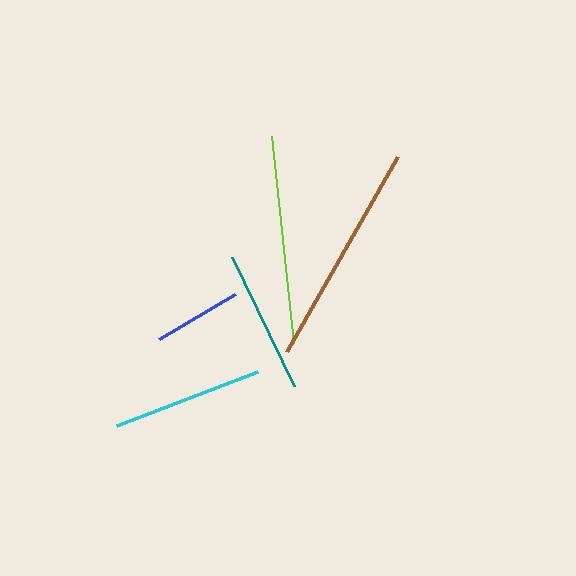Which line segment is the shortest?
The blue line is the shortest at approximately 89 pixels.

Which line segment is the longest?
The brown line is the longest at approximately 225 pixels.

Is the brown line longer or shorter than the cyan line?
The brown line is longer than the cyan line.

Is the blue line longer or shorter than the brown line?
The brown line is longer than the blue line.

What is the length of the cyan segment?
The cyan segment is approximately 151 pixels long.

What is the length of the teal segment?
The teal segment is approximately 144 pixels long.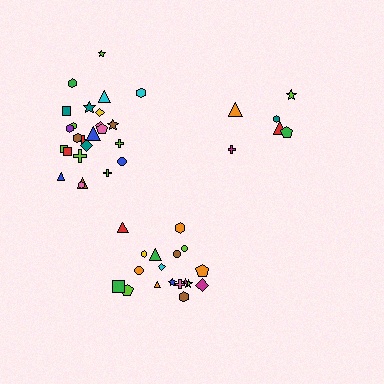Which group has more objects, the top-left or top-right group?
The top-left group.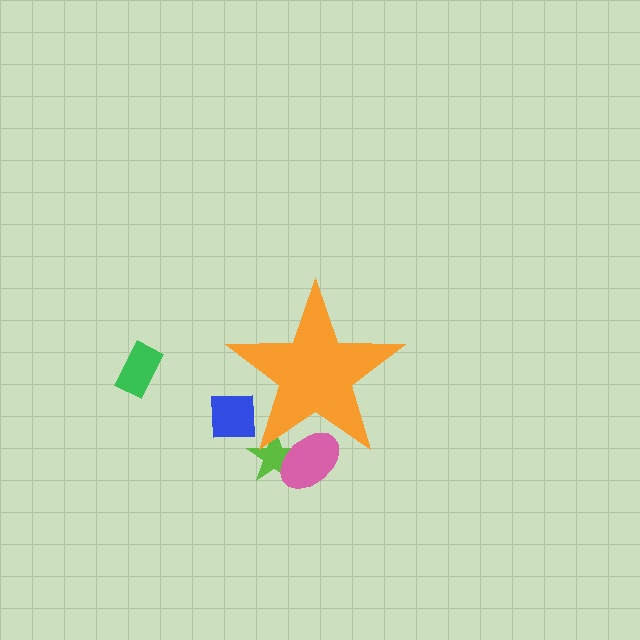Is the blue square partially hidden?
Yes, the blue square is partially hidden behind the orange star.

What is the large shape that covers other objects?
An orange star.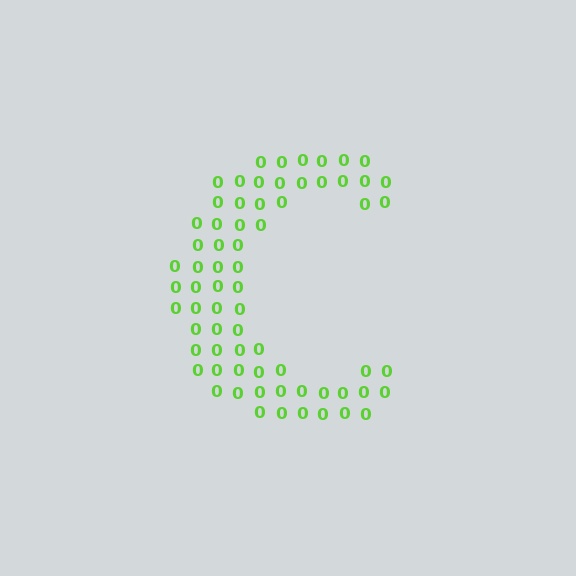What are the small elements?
The small elements are digit 0's.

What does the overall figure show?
The overall figure shows the letter C.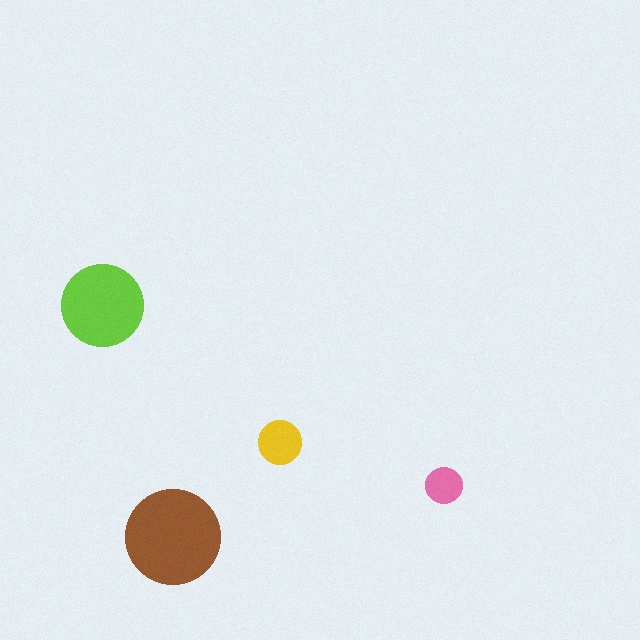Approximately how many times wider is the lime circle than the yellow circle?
About 2 times wider.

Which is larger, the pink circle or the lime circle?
The lime one.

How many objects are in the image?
There are 4 objects in the image.